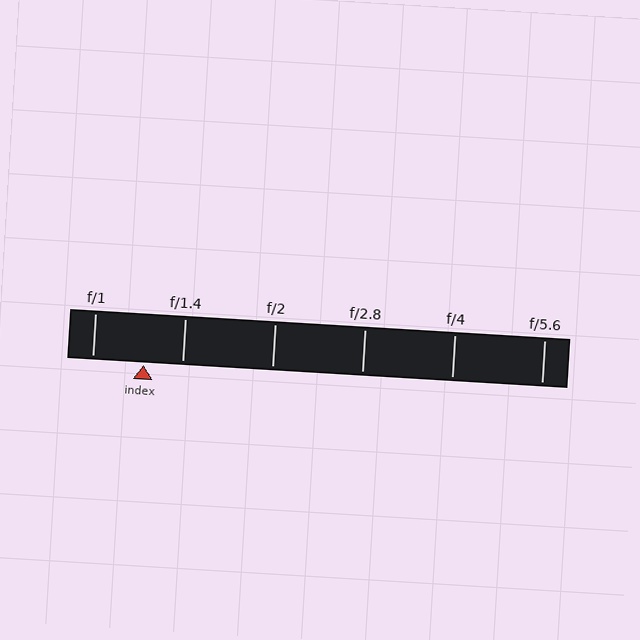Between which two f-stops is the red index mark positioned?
The index mark is between f/1 and f/1.4.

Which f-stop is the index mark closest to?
The index mark is closest to f/1.4.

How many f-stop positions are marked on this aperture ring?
There are 6 f-stop positions marked.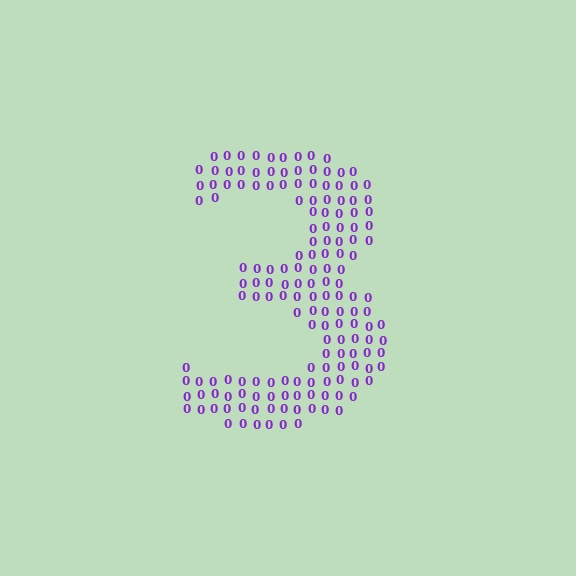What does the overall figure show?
The overall figure shows the digit 3.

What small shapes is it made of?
It is made of small digit 0's.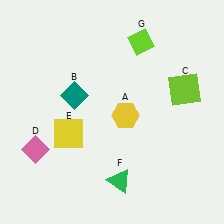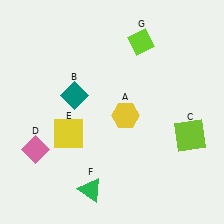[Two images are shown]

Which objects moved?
The objects that moved are: the lime square (C), the green triangle (F).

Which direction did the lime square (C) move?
The lime square (C) moved down.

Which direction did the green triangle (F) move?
The green triangle (F) moved left.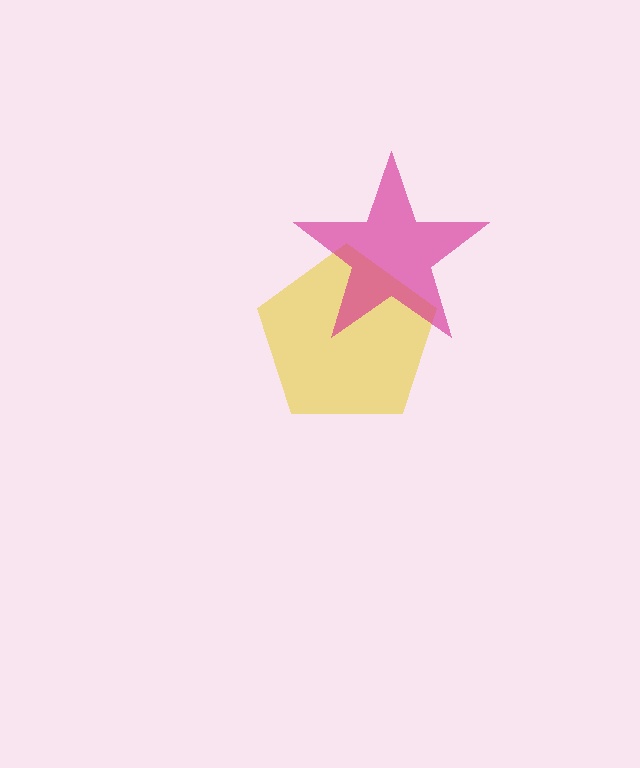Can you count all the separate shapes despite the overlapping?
Yes, there are 2 separate shapes.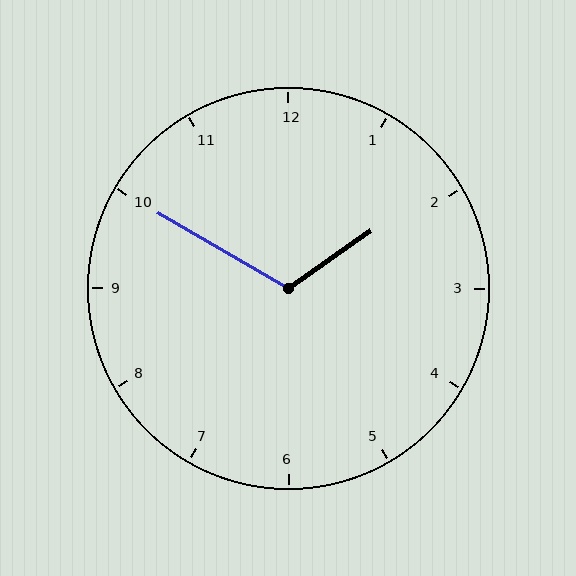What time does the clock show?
1:50.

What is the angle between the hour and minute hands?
Approximately 115 degrees.